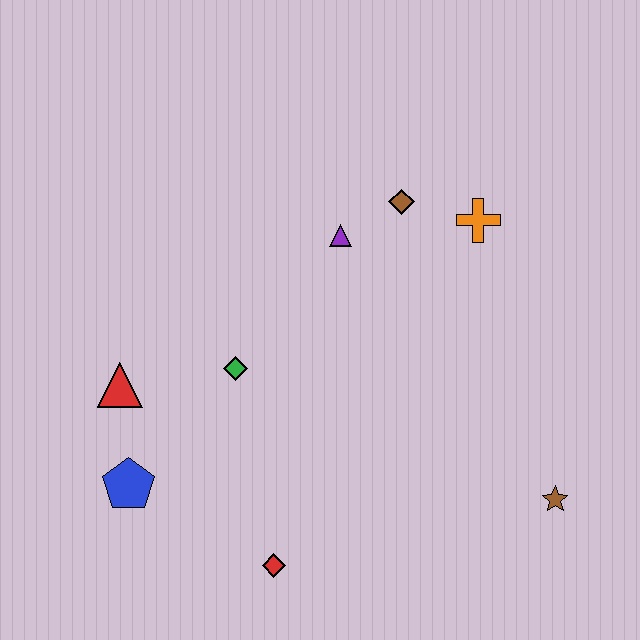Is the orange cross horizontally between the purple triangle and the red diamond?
No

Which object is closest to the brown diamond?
The purple triangle is closest to the brown diamond.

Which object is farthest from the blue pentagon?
The orange cross is farthest from the blue pentagon.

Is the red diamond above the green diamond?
No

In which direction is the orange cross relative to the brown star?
The orange cross is above the brown star.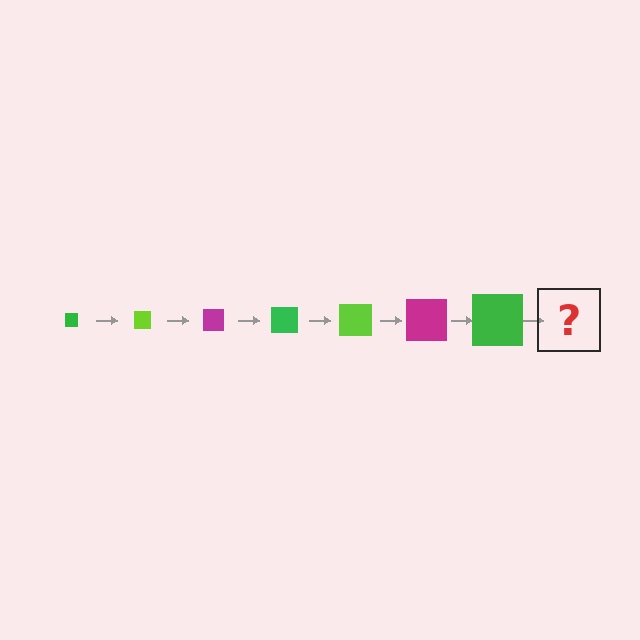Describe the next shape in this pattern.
It should be a lime square, larger than the previous one.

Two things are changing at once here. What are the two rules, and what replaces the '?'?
The two rules are that the square grows larger each step and the color cycles through green, lime, and magenta. The '?' should be a lime square, larger than the previous one.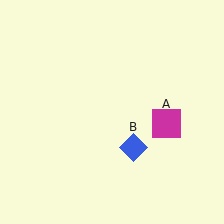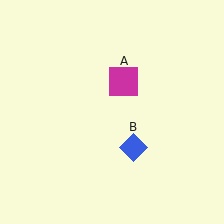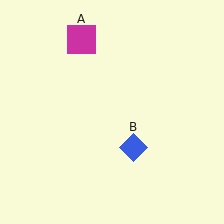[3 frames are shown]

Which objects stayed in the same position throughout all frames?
Blue diamond (object B) remained stationary.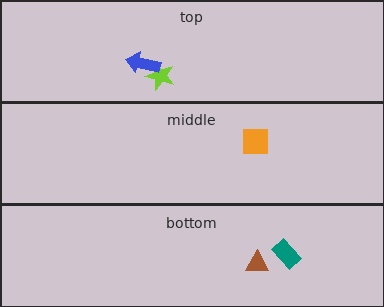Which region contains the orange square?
The middle region.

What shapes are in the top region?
The lime star, the blue arrow.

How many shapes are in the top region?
2.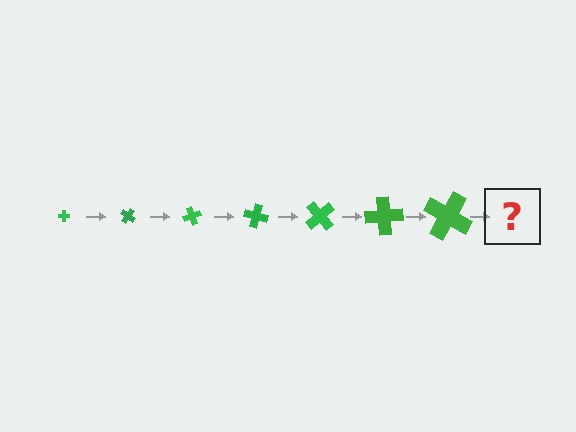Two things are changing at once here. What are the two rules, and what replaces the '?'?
The two rules are that the cross grows larger each step and it rotates 35 degrees each step. The '?' should be a cross, larger than the previous one and rotated 245 degrees from the start.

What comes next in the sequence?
The next element should be a cross, larger than the previous one and rotated 245 degrees from the start.